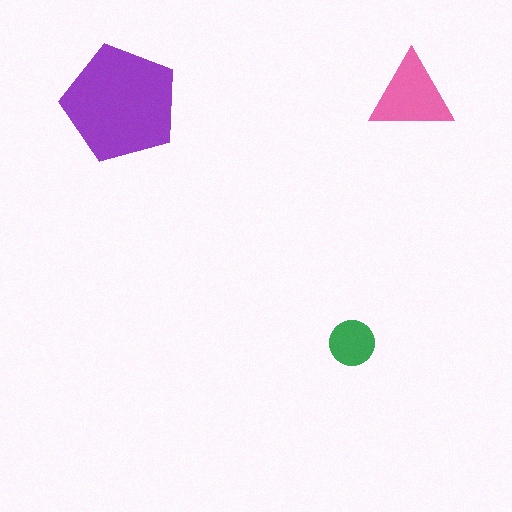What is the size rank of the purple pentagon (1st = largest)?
1st.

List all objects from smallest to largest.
The green circle, the pink triangle, the purple pentagon.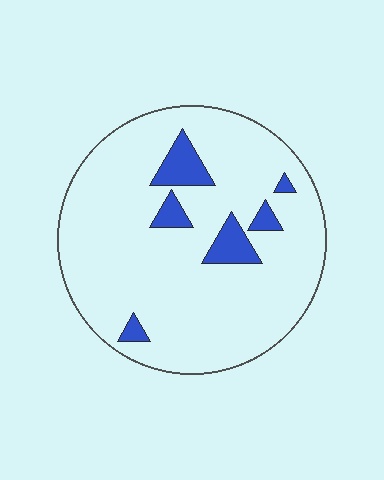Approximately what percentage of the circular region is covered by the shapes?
Approximately 10%.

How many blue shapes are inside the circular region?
6.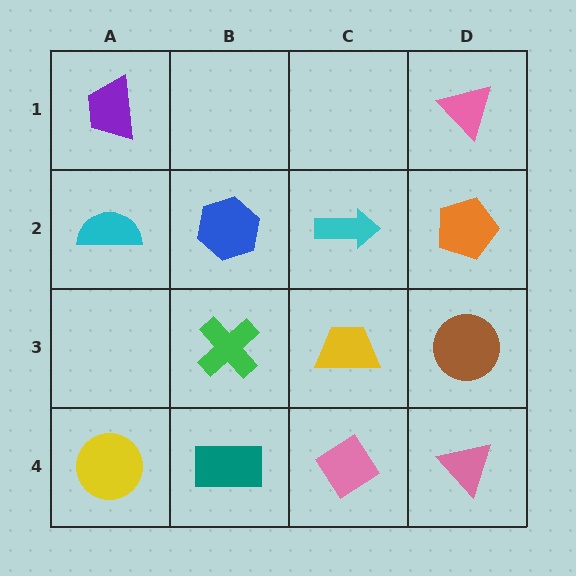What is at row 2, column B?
A blue hexagon.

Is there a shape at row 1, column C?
No, that cell is empty.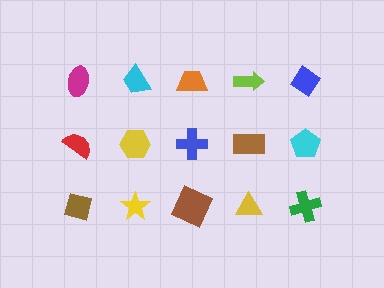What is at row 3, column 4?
A yellow triangle.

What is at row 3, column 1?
A brown square.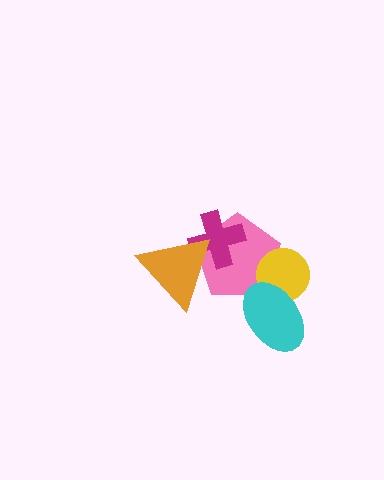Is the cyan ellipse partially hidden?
No, no other shape covers it.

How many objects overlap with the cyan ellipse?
2 objects overlap with the cyan ellipse.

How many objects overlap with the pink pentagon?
4 objects overlap with the pink pentagon.